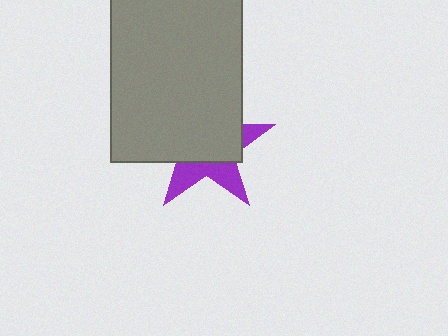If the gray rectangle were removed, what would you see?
You would see the complete purple star.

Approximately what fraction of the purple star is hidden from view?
Roughly 64% of the purple star is hidden behind the gray rectangle.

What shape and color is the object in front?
The object in front is a gray rectangle.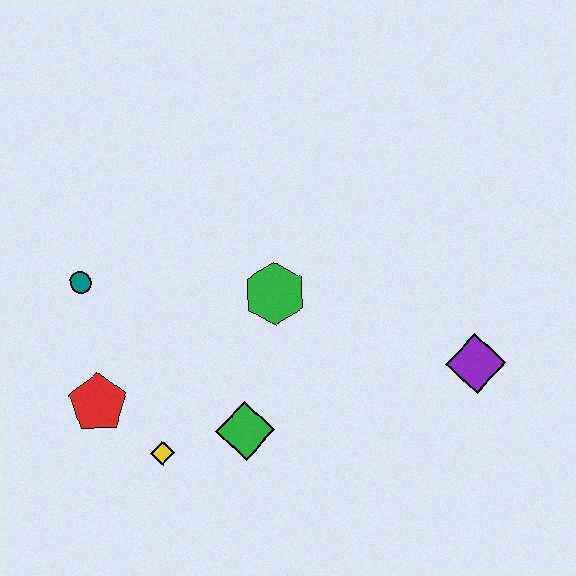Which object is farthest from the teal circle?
The purple diamond is farthest from the teal circle.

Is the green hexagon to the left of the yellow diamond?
No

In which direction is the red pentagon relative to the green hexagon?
The red pentagon is to the left of the green hexagon.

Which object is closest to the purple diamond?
The green hexagon is closest to the purple diamond.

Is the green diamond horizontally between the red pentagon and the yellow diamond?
No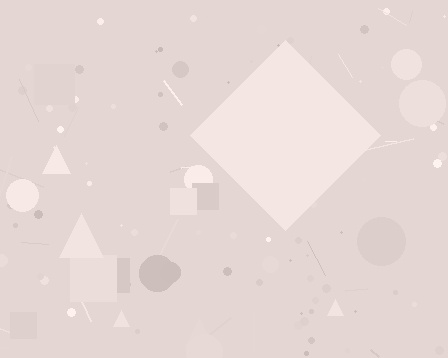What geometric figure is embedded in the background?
A diamond is embedded in the background.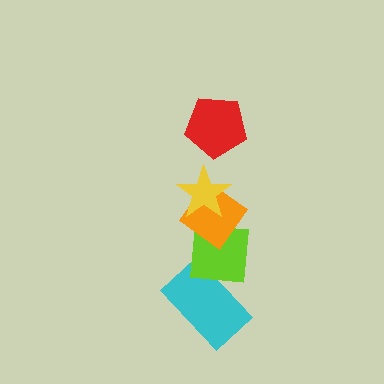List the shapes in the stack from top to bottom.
From top to bottom: the red pentagon, the yellow star, the orange diamond, the lime square, the cyan rectangle.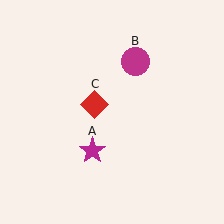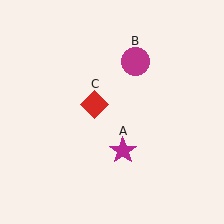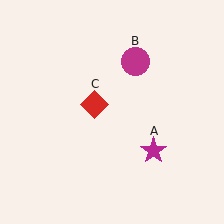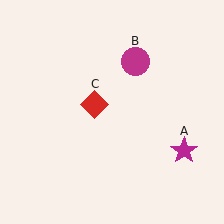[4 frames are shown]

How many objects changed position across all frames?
1 object changed position: magenta star (object A).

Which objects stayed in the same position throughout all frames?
Magenta circle (object B) and red diamond (object C) remained stationary.